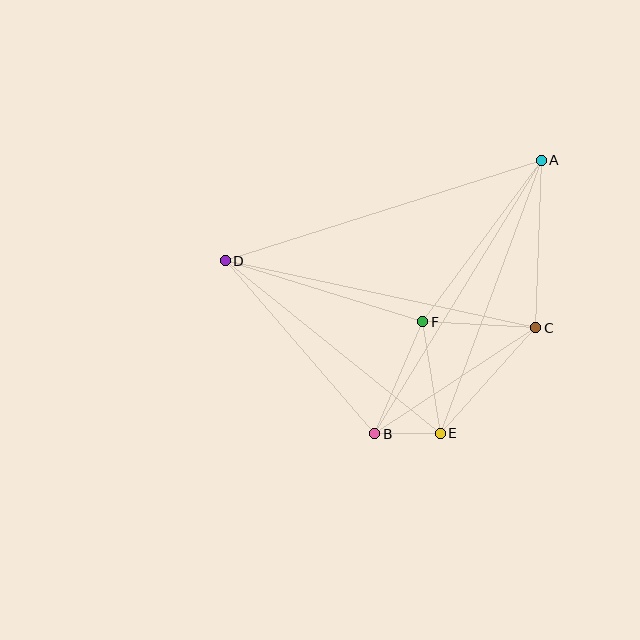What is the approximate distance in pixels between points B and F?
The distance between B and F is approximately 122 pixels.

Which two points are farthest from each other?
Points A and D are farthest from each other.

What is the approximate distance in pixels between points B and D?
The distance between B and D is approximately 229 pixels.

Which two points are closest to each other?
Points B and E are closest to each other.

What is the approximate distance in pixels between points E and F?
The distance between E and F is approximately 113 pixels.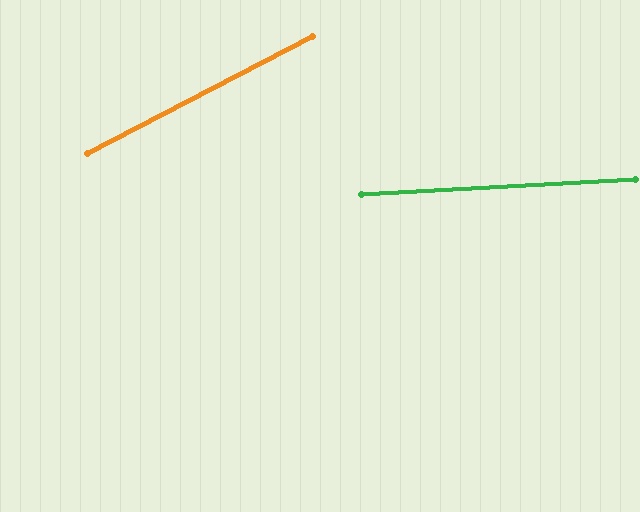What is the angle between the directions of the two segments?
Approximately 24 degrees.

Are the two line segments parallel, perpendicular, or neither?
Neither parallel nor perpendicular — they differ by about 24°.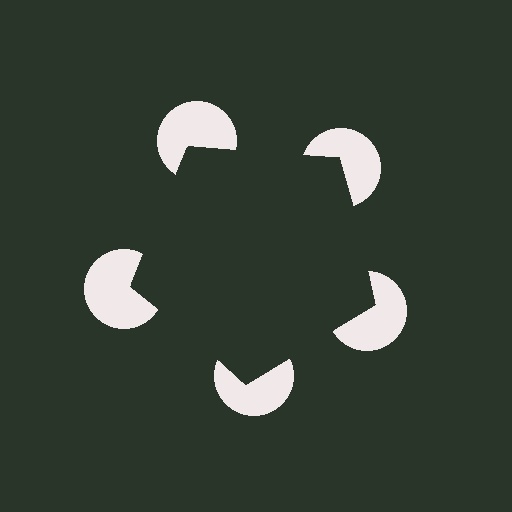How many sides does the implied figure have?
5 sides.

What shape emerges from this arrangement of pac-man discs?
An illusory pentagon — its edges are inferred from the aligned wedge cuts in the pac-man discs, not physically drawn.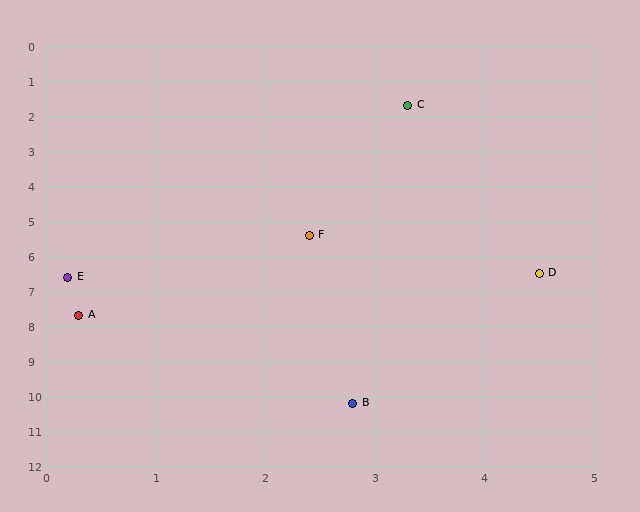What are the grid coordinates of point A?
Point A is at approximately (0.3, 7.7).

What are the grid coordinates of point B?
Point B is at approximately (2.8, 10.2).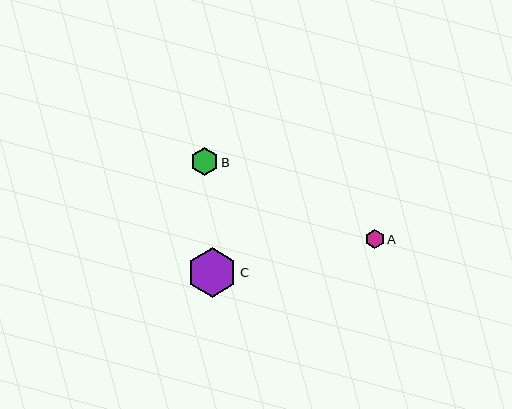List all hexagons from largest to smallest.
From largest to smallest: C, B, A.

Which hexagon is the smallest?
Hexagon A is the smallest with a size of approximately 19 pixels.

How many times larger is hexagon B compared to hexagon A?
Hexagon B is approximately 1.5 times the size of hexagon A.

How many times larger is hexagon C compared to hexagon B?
Hexagon C is approximately 1.8 times the size of hexagon B.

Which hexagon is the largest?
Hexagon C is the largest with a size of approximately 50 pixels.